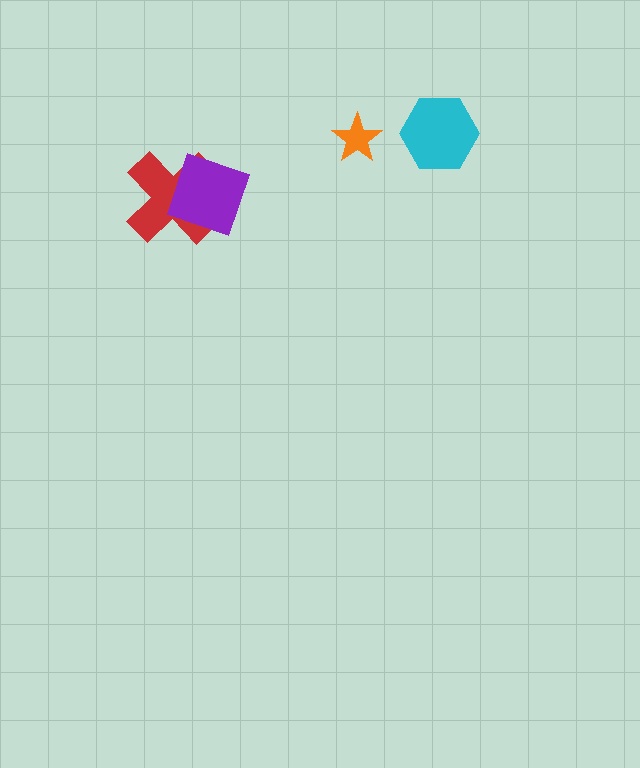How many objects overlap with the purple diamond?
1 object overlaps with the purple diamond.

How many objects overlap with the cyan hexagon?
0 objects overlap with the cyan hexagon.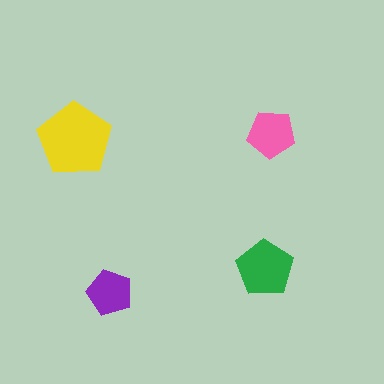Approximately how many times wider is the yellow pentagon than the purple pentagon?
About 1.5 times wider.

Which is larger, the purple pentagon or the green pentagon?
The green one.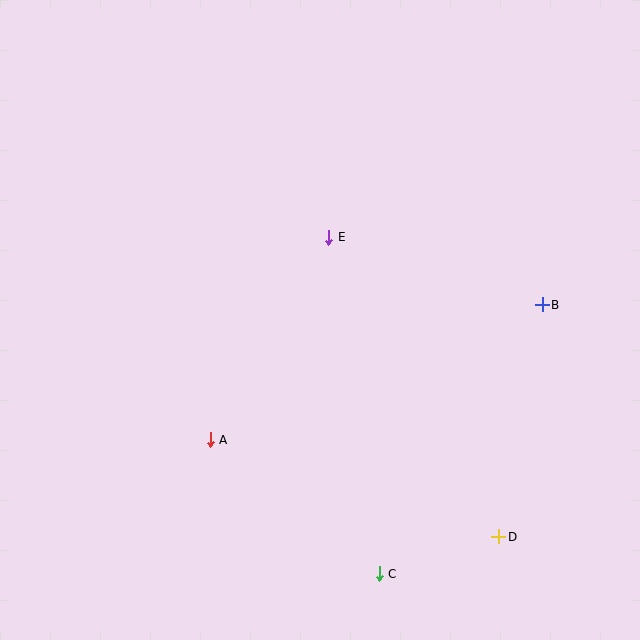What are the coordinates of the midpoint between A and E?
The midpoint between A and E is at (270, 338).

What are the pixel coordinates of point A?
Point A is at (210, 440).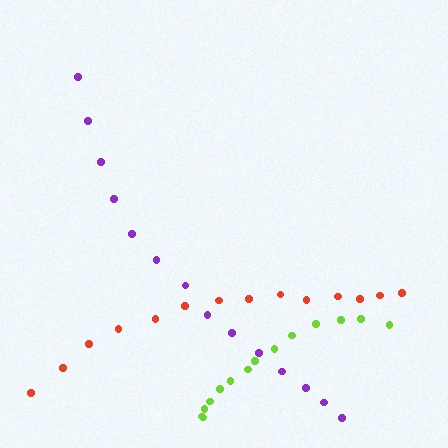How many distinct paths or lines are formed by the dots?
There are 3 distinct paths.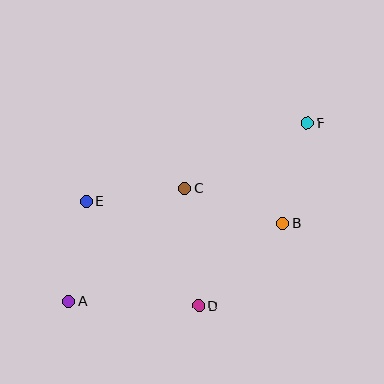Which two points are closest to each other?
Points C and E are closest to each other.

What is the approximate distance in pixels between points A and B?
The distance between A and B is approximately 228 pixels.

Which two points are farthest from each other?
Points A and F are farthest from each other.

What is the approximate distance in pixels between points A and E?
The distance between A and E is approximately 102 pixels.